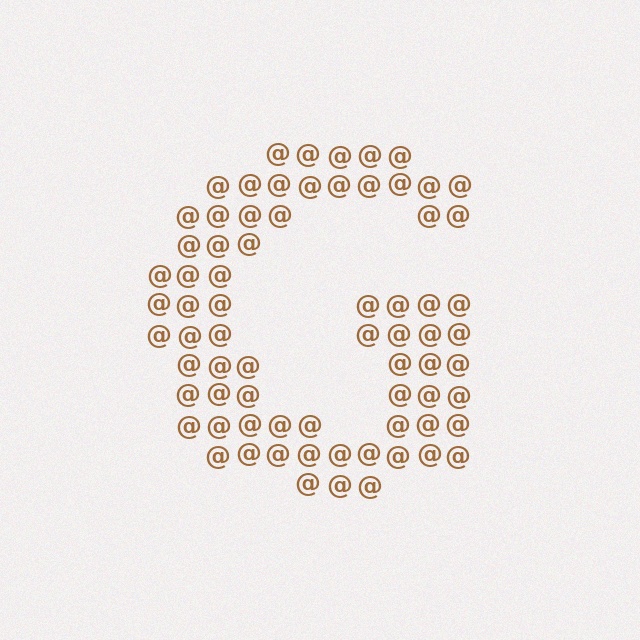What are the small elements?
The small elements are at signs.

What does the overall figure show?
The overall figure shows the letter G.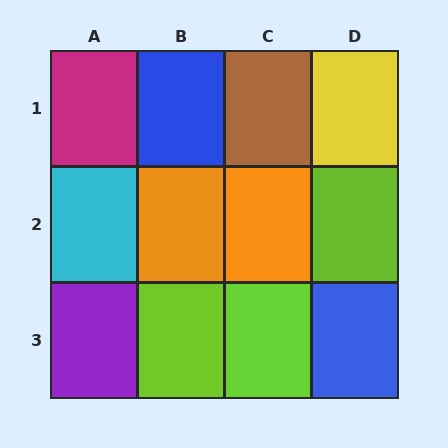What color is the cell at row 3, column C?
Lime.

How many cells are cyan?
1 cell is cyan.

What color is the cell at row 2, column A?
Cyan.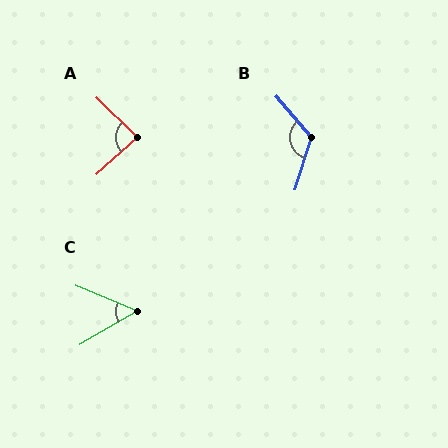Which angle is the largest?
B, at approximately 122 degrees.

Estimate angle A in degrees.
Approximately 87 degrees.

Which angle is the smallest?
C, at approximately 53 degrees.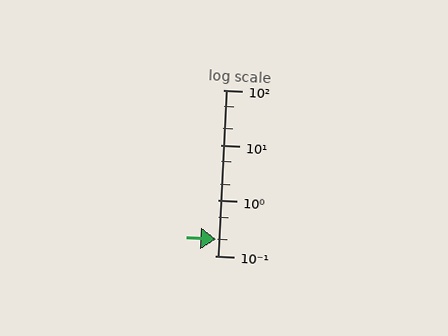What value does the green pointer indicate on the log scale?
The pointer indicates approximately 0.2.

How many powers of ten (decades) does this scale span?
The scale spans 3 decades, from 0.1 to 100.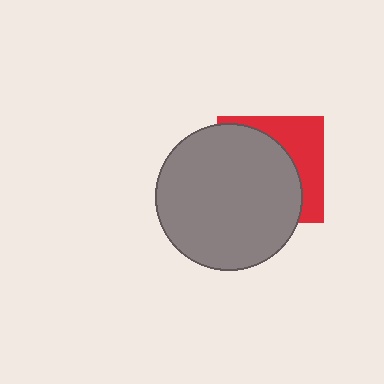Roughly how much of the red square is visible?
A small part of it is visible (roughly 36%).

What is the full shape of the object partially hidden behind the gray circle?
The partially hidden object is a red square.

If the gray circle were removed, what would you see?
You would see the complete red square.